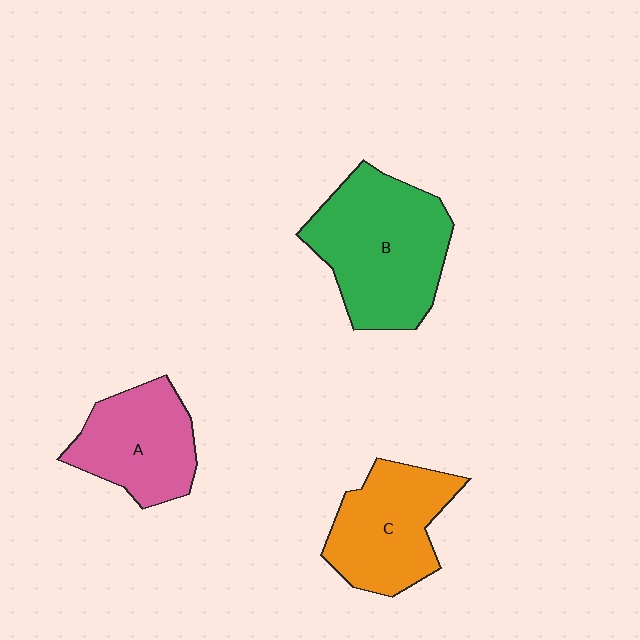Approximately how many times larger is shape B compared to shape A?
Approximately 1.5 times.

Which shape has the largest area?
Shape B (green).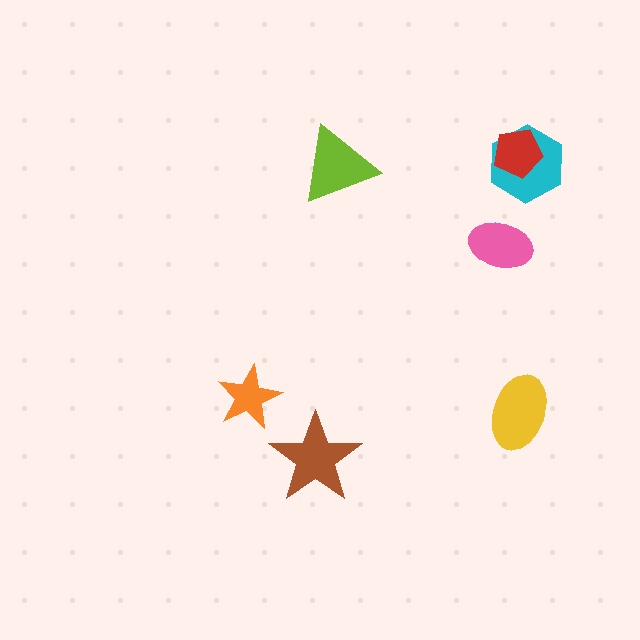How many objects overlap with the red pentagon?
1 object overlaps with the red pentagon.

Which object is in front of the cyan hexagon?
The red pentagon is in front of the cyan hexagon.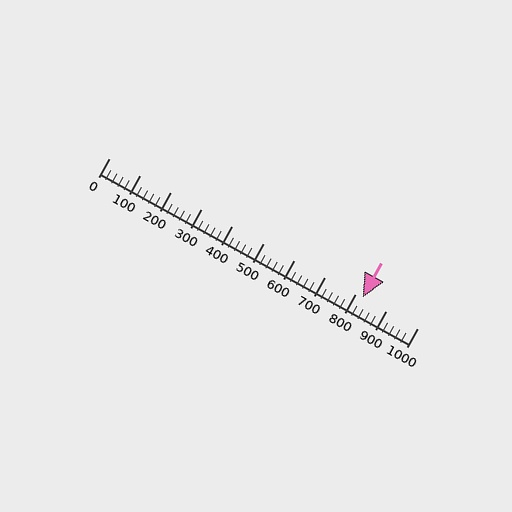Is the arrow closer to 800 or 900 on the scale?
The arrow is closer to 800.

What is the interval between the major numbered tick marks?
The major tick marks are spaced 100 units apart.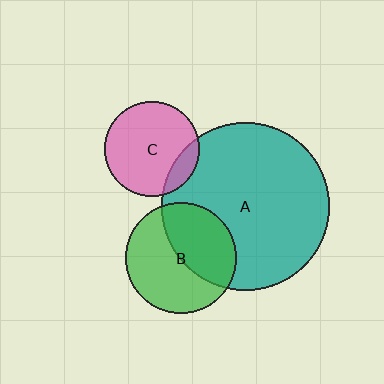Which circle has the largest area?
Circle A (teal).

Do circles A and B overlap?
Yes.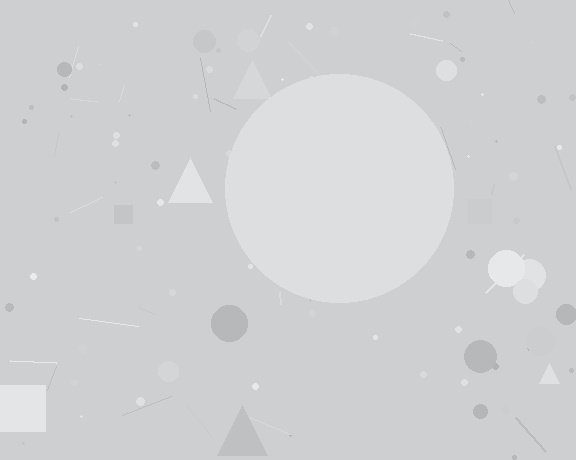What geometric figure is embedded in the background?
A circle is embedded in the background.